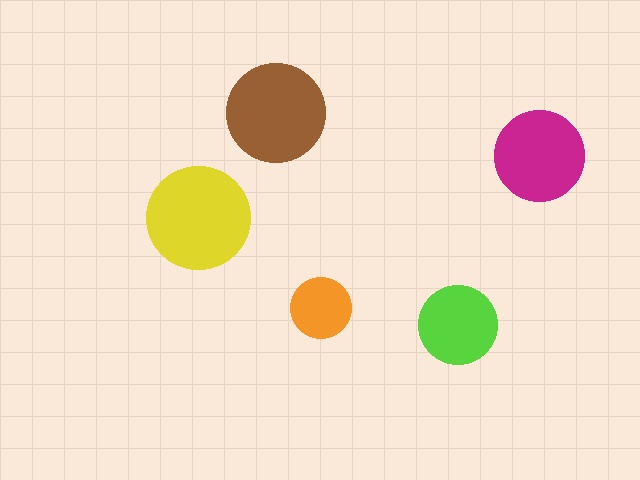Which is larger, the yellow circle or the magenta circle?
The yellow one.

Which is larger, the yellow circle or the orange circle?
The yellow one.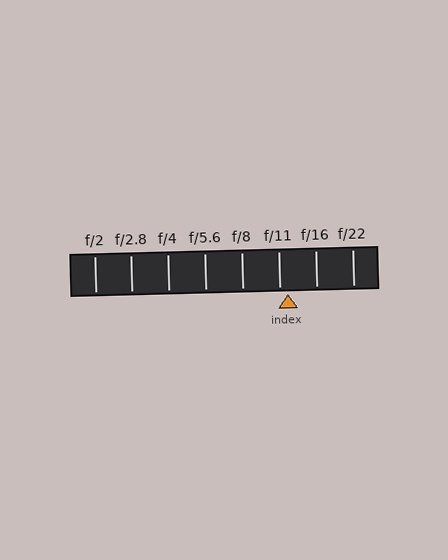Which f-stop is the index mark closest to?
The index mark is closest to f/11.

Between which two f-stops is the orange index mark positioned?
The index mark is between f/11 and f/16.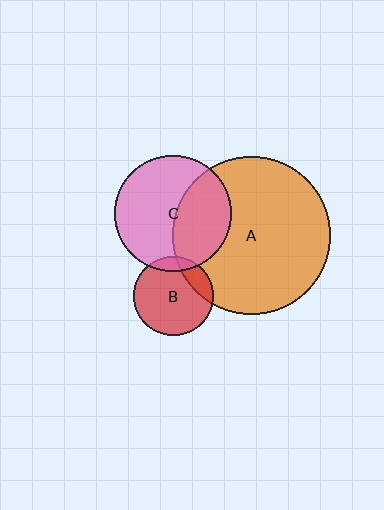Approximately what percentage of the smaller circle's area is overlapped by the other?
Approximately 10%.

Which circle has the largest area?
Circle A (orange).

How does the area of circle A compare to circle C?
Approximately 1.8 times.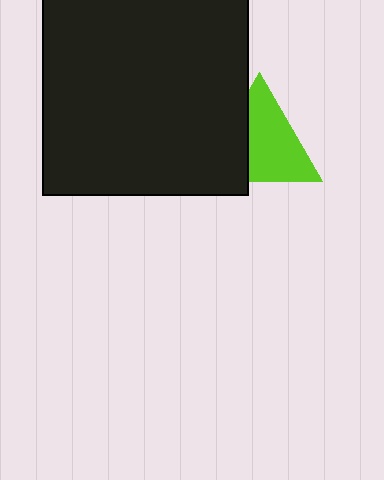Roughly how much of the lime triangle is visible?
About half of it is visible (roughly 64%).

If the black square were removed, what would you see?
You would see the complete lime triangle.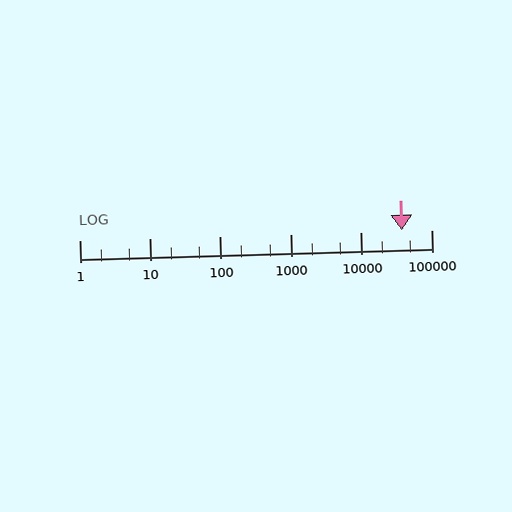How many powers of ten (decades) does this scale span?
The scale spans 5 decades, from 1 to 100000.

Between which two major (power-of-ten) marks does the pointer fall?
The pointer is between 10000 and 100000.